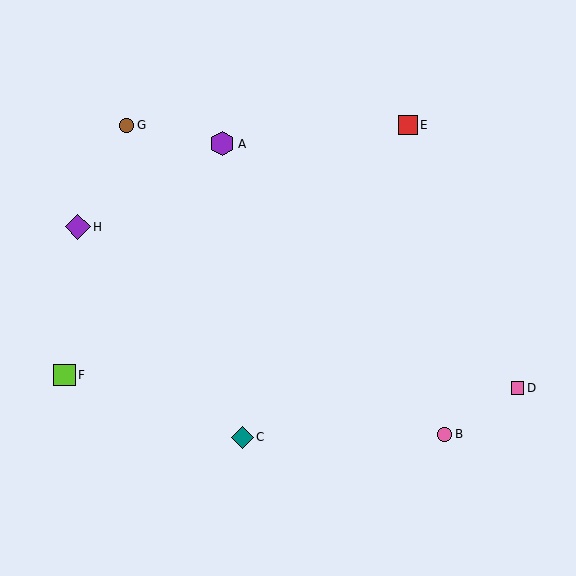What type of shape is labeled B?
Shape B is a pink circle.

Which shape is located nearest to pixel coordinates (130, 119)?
The brown circle (labeled G) at (127, 125) is nearest to that location.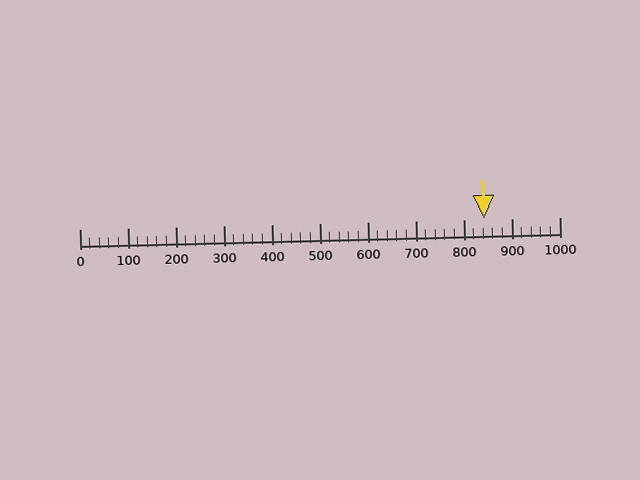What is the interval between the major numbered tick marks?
The major tick marks are spaced 100 units apart.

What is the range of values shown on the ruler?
The ruler shows values from 0 to 1000.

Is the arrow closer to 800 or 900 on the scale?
The arrow is closer to 800.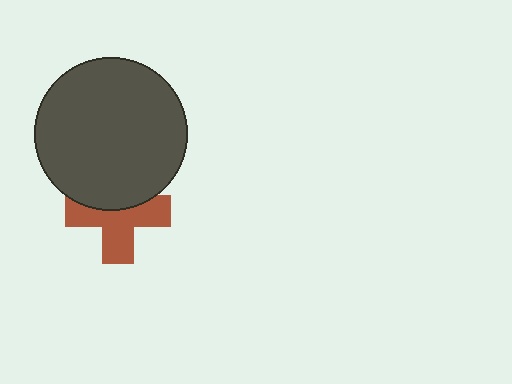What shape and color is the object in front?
The object in front is a dark gray circle.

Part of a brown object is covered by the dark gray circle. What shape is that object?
It is a cross.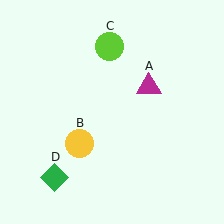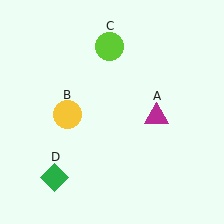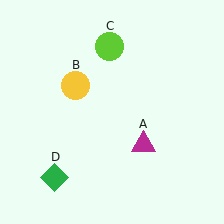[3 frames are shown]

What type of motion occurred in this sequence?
The magenta triangle (object A), yellow circle (object B) rotated clockwise around the center of the scene.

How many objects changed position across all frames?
2 objects changed position: magenta triangle (object A), yellow circle (object B).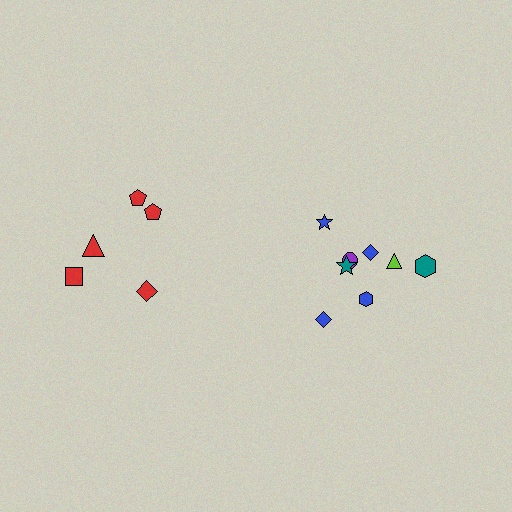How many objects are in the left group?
There are 5 objects.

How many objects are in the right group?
There are 8 objects.